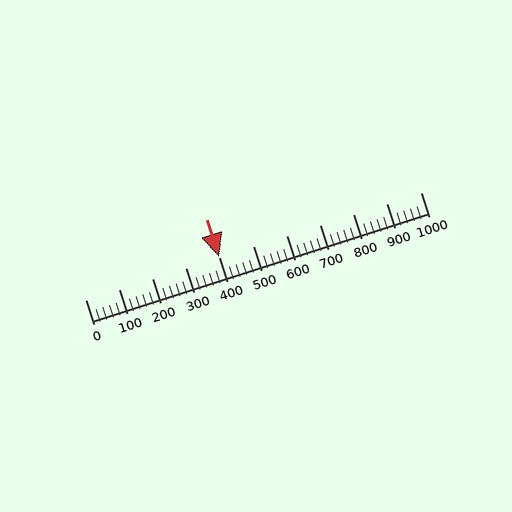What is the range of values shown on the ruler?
The ruler shows values from 0 to 1000.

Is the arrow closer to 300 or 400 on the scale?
The arrow is closer to 400.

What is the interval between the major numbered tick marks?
The major tick marks are spaced 100 units apart.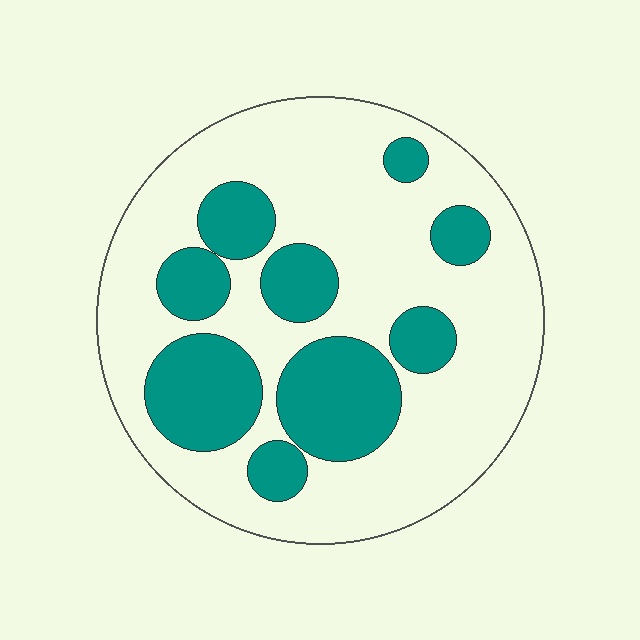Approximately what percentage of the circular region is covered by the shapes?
Approximately 30%.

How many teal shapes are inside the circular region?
9.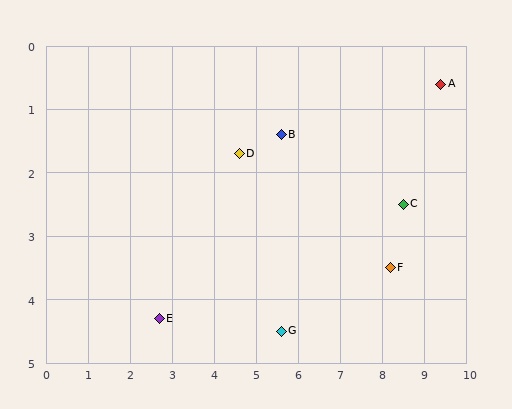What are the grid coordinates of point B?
Point B is at approximately (5.6, 1.4).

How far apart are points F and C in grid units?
Points F and C are about 1.0 grid units apart.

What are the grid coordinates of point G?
Point G is at approximately (5.6, 4.5).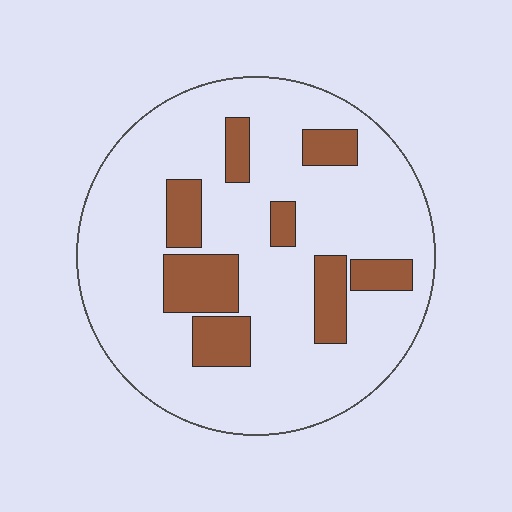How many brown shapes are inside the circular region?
8.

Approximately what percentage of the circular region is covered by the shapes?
Approximately 20%.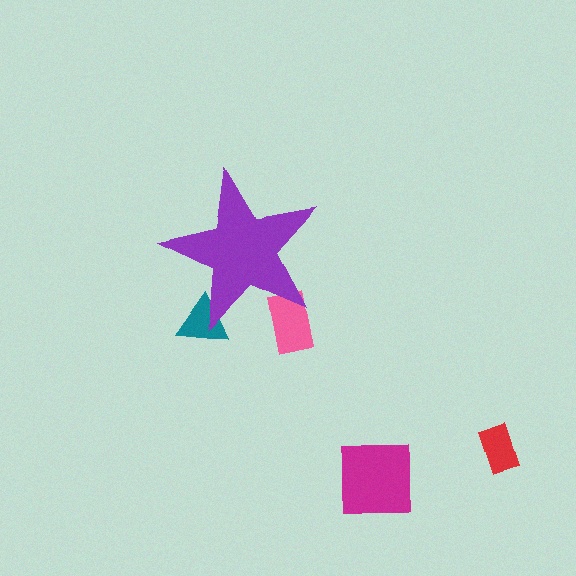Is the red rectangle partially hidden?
No, the red rectangle is fully visible.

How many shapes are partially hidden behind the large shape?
2 shapes are partially hidden.